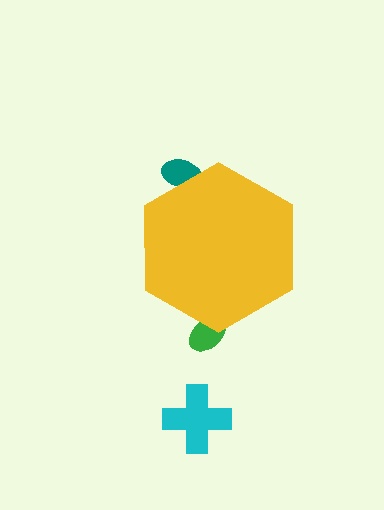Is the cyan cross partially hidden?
No, the cyan cross is fully visible.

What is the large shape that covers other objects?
A yellow hexagon.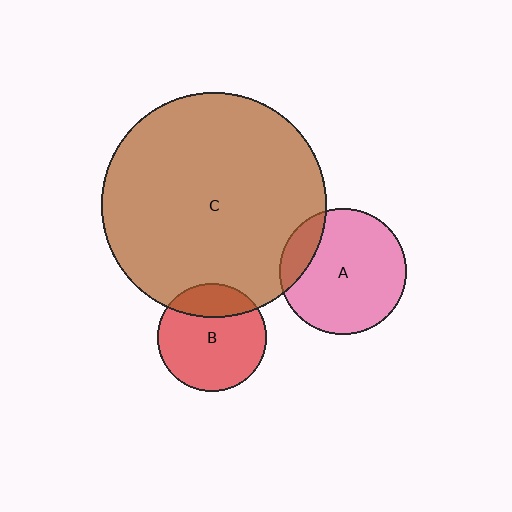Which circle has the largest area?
Circle C (brown).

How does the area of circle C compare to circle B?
Approximately 4.3 times.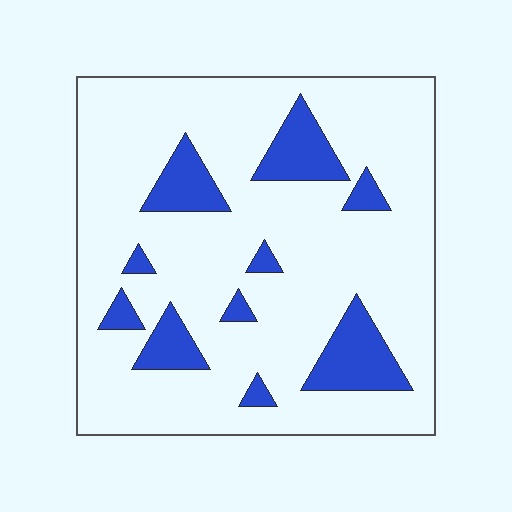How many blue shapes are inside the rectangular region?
10.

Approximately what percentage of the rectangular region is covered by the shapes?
Approximately 15%.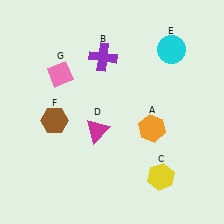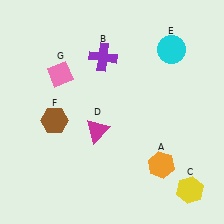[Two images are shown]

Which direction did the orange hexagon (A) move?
The orange hexagon (A) moved down.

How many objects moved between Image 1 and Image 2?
2 objects moved between the two images.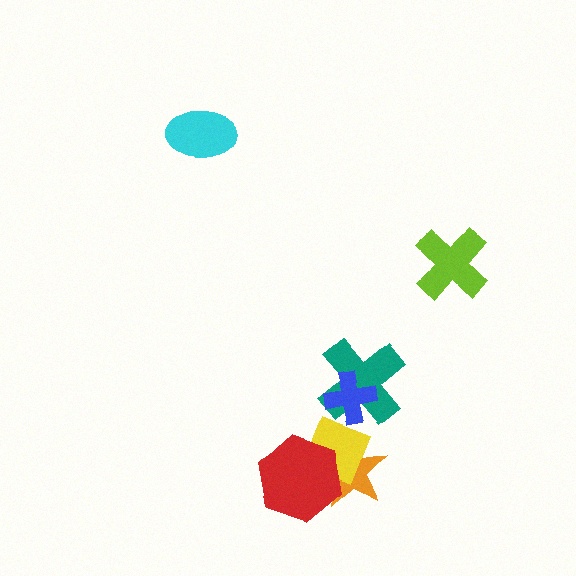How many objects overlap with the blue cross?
1 object overlaps with the blue cross.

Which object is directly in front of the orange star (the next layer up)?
The yellow square is directly in front of the orange star.